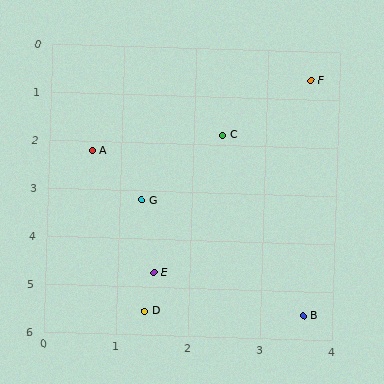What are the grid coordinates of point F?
Point F is at approximately (3.6, 0.6).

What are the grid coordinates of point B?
Point B is at approximately (3.6, 5.5).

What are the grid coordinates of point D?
Point D is at approximately (1.4, 5.5).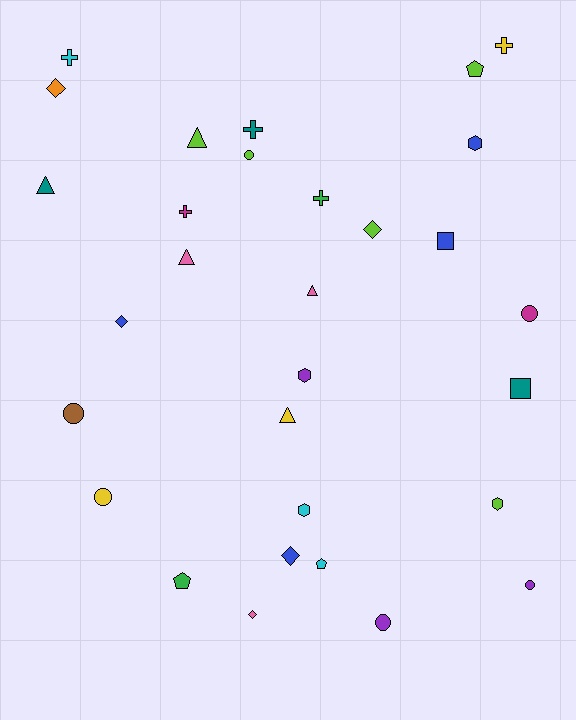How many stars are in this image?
There are no stars.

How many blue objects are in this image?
There are 4 blue objects.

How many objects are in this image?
There are 30 objects.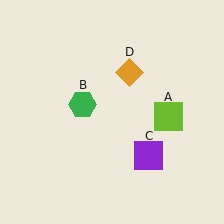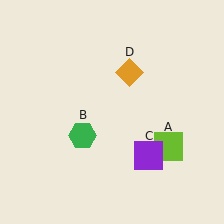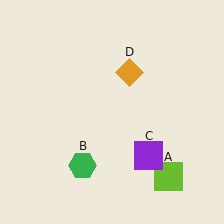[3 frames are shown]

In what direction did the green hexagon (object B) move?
The green hexagon (object B) moved down.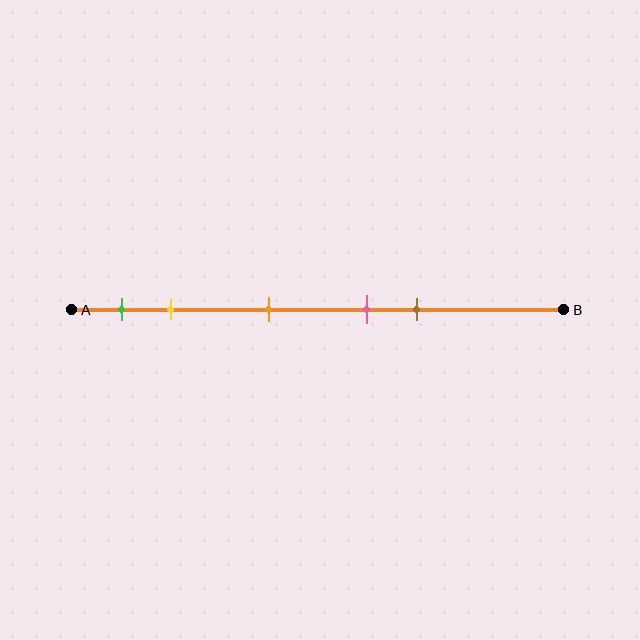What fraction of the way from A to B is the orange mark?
The orange mark is approximately 40% (0.4) of the way from A to B.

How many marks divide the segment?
There are 5 marks dividing the segment.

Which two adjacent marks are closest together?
The pink and brown marks are the closest adjacent pair.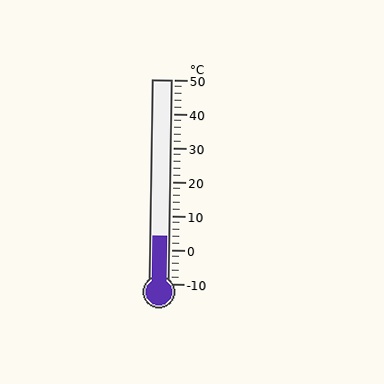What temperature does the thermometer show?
The thermometer shows approximately 4°C.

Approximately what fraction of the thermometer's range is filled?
The thermometer is filled to approximately 25% of its range.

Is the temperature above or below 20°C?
The temperature is below 20°C.